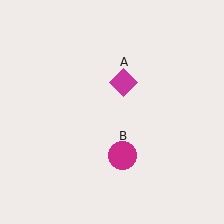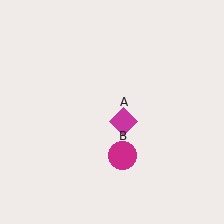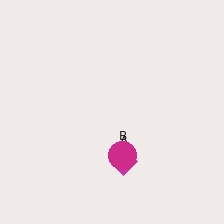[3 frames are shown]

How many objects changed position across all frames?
1 object changed position: magenta diamond (object A).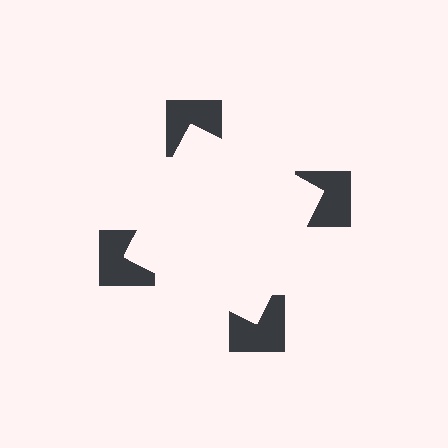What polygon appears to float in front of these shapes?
An illusory square — its edges are inferred from the aligned wedge cuts in the notched squares, not physically drawn.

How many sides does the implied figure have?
4 sides.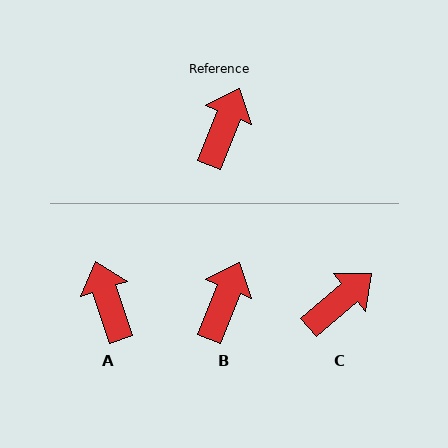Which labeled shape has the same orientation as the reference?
B.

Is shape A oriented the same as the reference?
No, it is off by about 40 degrees.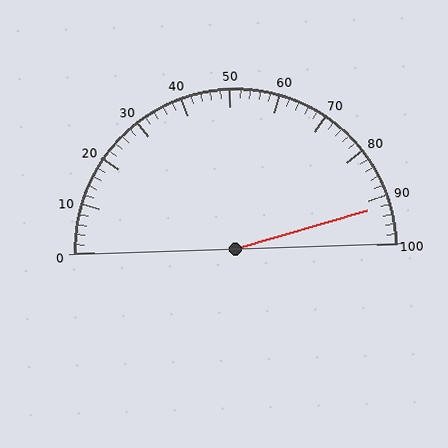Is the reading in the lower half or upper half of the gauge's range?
The reading is in the upper half of the range (0 to 100).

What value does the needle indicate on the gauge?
The needle indicates approximately 92.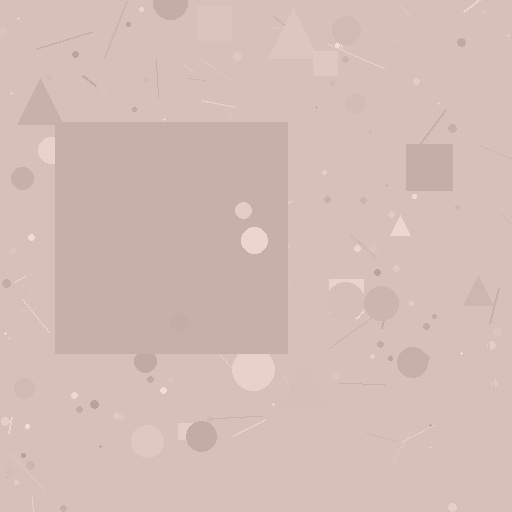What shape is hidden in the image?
A square is hidden in the image.